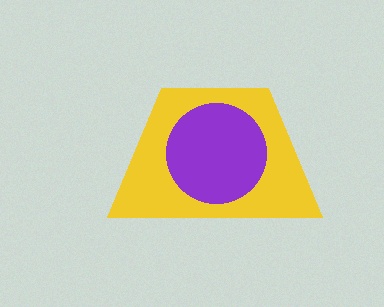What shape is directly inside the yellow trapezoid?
The purple circle.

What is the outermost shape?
The yellow trapezoid.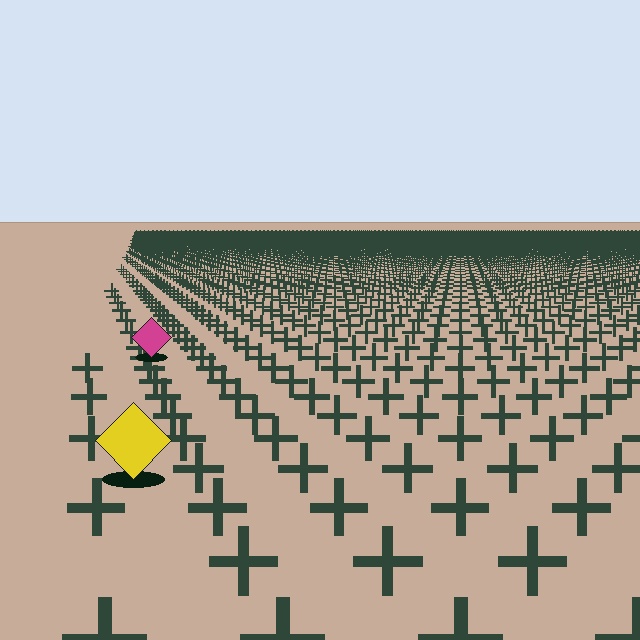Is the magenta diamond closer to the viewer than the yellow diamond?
No. The yellow diamond is closer — you can tell from the texture gradient: the ground texture is coarser near it.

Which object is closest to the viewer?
The yellow diamond is closest. The texture marks near it are larger and more spread out.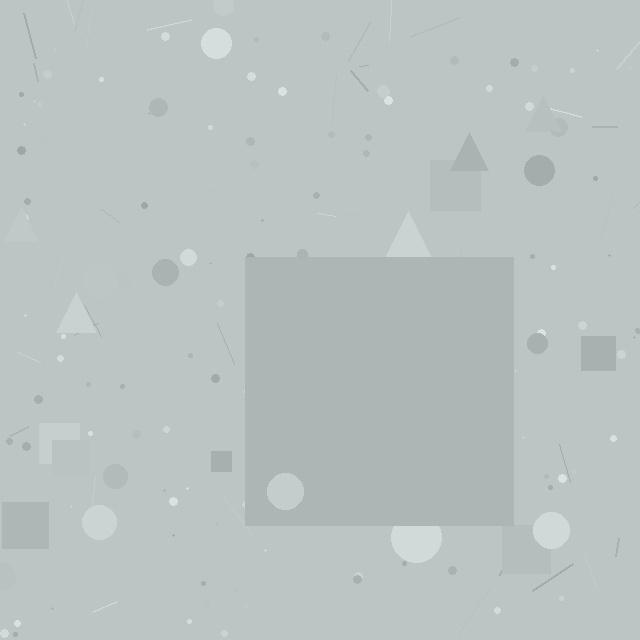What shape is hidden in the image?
A square is hidden in the image.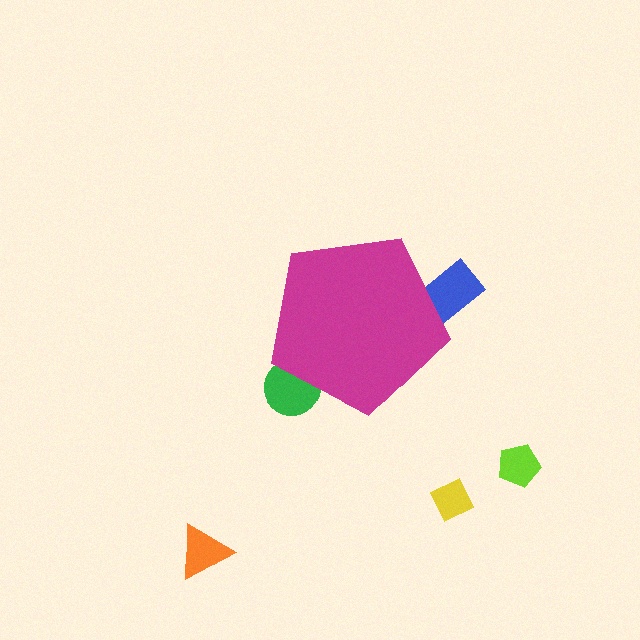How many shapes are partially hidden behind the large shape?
2 shapes are partially hidden.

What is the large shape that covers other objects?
A magenta pentagon.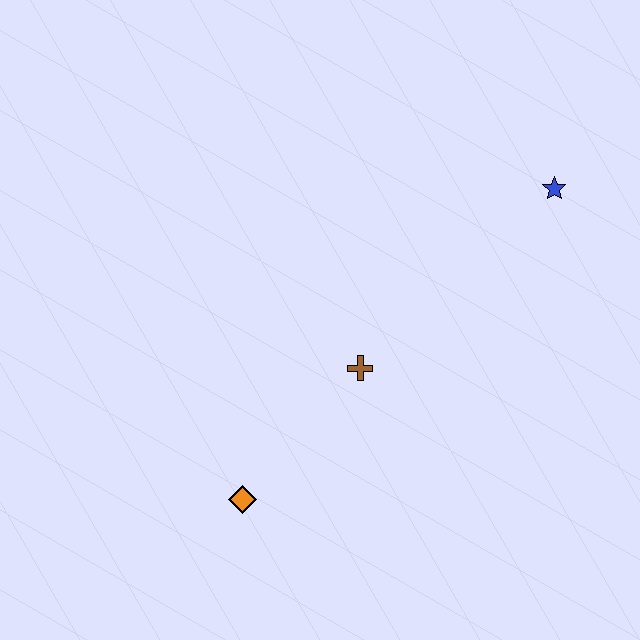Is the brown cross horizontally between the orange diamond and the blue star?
Yes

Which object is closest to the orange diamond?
The brown cross is closest to the orange diamond.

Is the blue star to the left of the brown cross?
No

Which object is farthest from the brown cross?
The blue star is farthest from the brown cross.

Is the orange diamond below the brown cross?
Yes